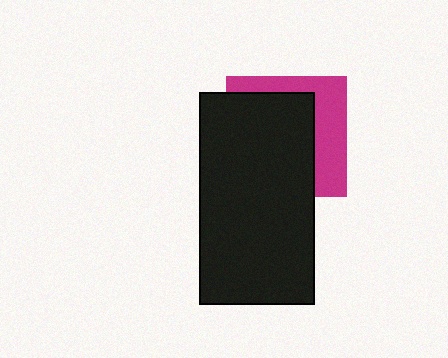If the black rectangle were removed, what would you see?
You would see the complete magenta square.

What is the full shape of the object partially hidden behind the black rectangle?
The partially hidden object is a magenta square.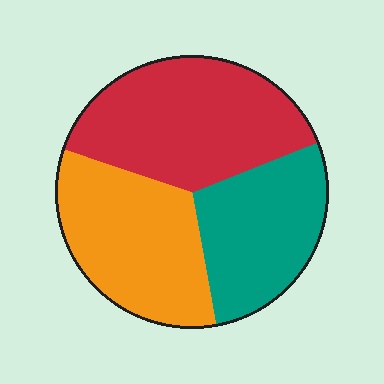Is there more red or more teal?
Red.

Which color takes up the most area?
Red, at roughly 40%.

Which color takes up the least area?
Teal, at roughly 30%.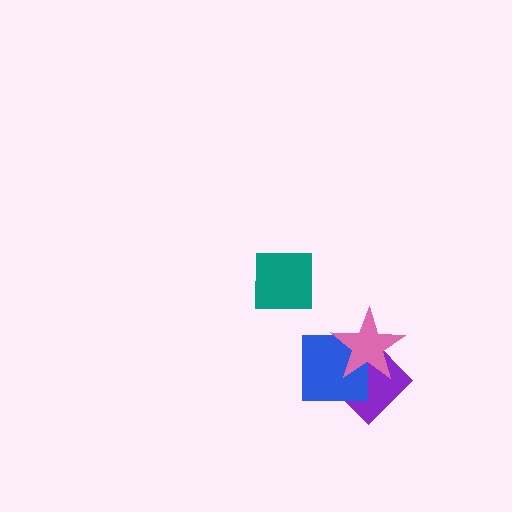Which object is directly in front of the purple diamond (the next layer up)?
The blue square is directly in front of the purple diamond.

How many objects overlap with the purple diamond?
2 objects overlap with the purple diamond.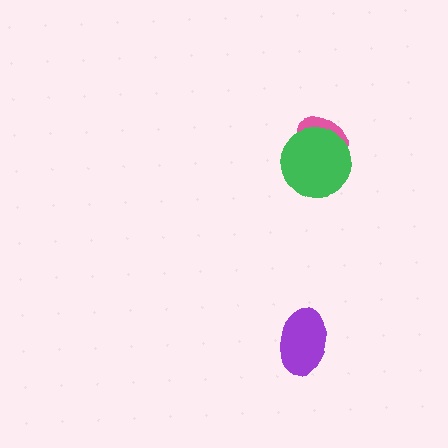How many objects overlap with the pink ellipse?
1 object overlaps with the pink ellipse.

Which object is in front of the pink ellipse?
The green circle is in front of the pink ellipse.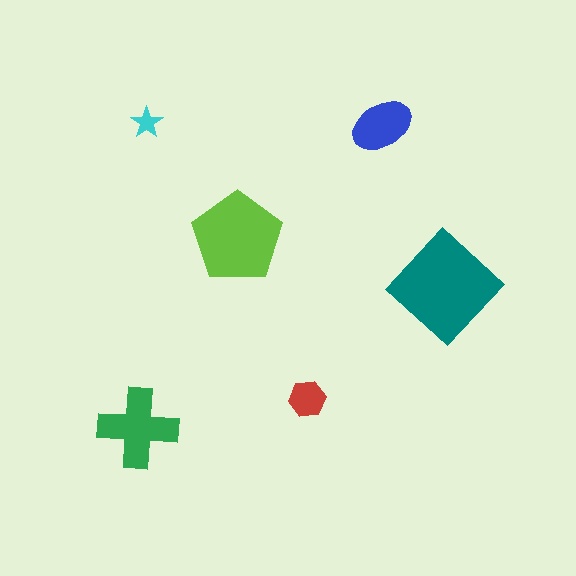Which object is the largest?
The teal diamond.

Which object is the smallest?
The cyan star.